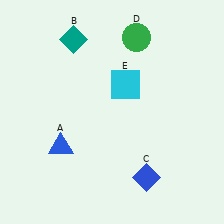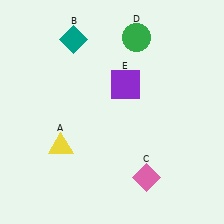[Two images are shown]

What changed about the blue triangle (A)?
In Image 1, A is blue. In Image 2, it changed to yellow.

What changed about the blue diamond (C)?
In Image 1, C is blue. In Image 2, it changed to pink.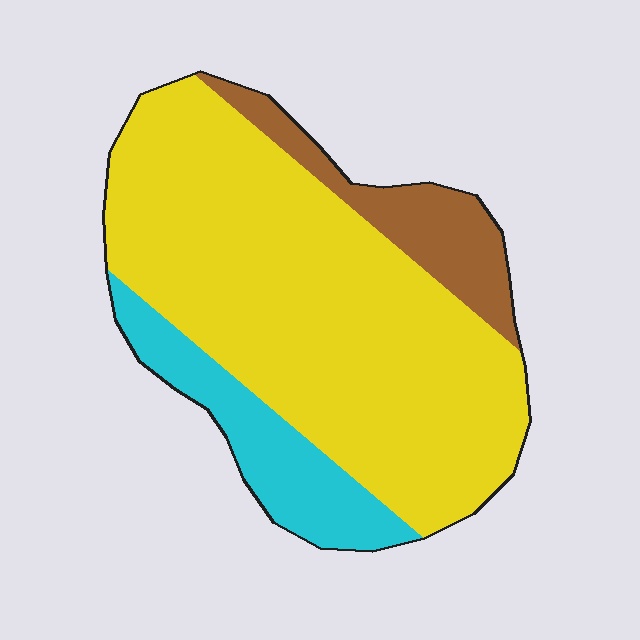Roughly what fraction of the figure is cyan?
Cyan covers 16% of the figure.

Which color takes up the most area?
Yellow, at roughly 70%.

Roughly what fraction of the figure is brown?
Brown covers 13% of the figure.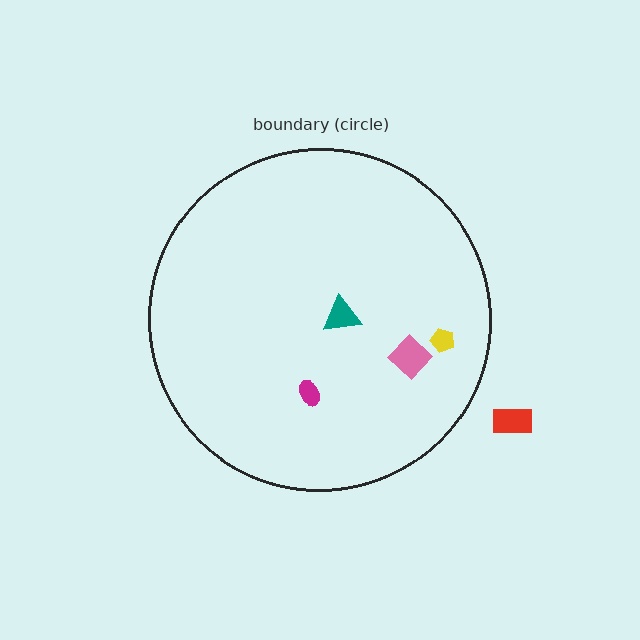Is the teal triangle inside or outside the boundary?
Inside.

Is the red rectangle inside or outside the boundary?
Outside.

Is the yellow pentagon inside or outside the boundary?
Inside.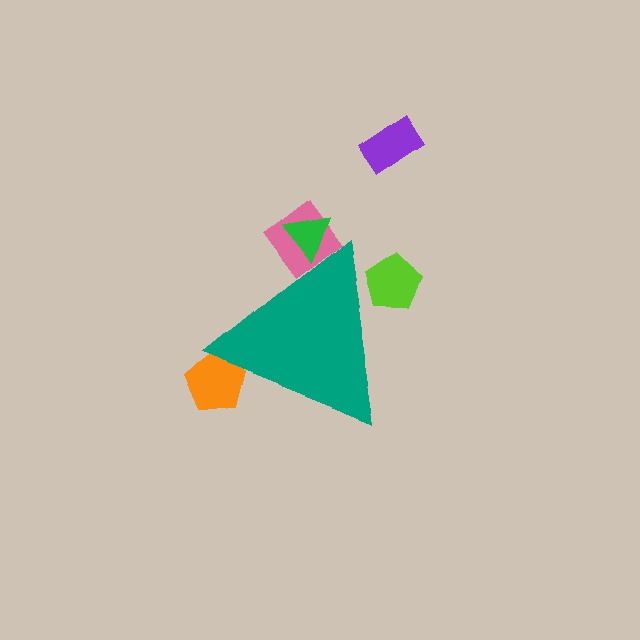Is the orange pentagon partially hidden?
Yes, the orange pentagon is partially hidden behind the teal triangle.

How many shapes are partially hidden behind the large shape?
4 shapes are partially hidden.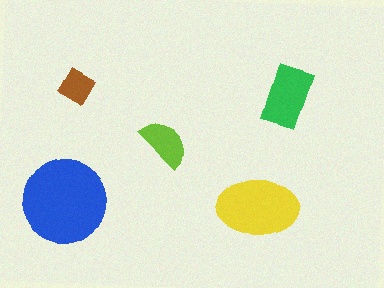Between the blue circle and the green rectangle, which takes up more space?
The blue circle.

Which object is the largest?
The blue circle.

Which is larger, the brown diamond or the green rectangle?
The green rectangle.